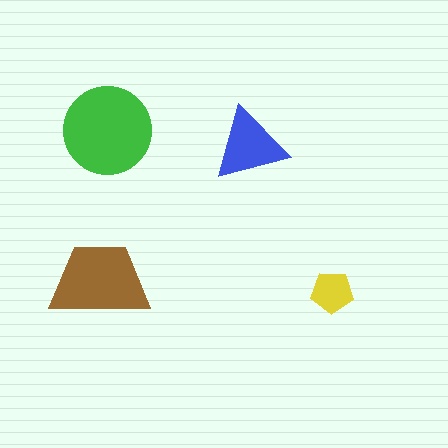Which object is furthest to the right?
The yellow pentagon is rightmost.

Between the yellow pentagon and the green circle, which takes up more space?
The green circle.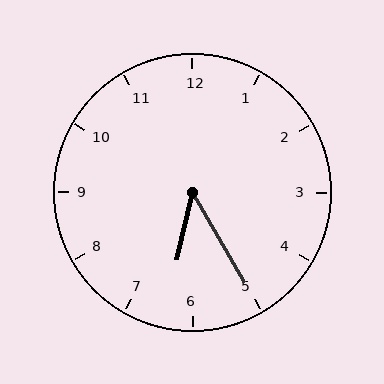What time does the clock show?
6:25.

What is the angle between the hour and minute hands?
Approximately 42 degrees.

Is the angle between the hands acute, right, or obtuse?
It is acute.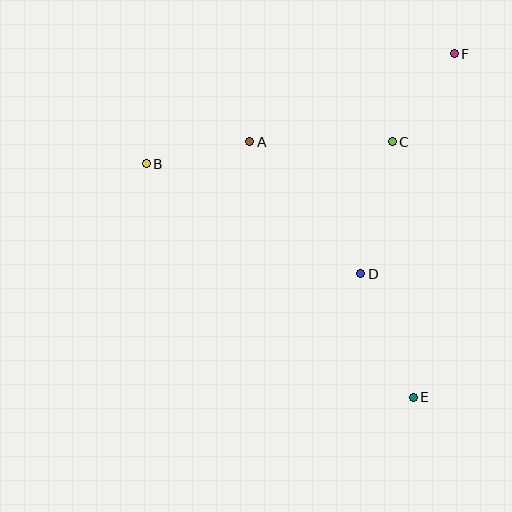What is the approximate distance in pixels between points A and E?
The distance between A and E is approximately 303 pixels.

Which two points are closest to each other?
Points A and B are closest to each other.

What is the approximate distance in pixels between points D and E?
The distance between D and E is approximately 134 pixels.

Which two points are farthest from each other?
Points B and E are farthest from each other.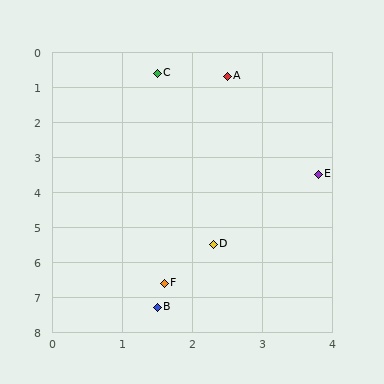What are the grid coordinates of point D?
Point D is at approximately (2.3, 5.5).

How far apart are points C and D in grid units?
Points C and D are about 5.0 grid units apart.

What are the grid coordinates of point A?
Point A is at approximately (2.5, 0.7).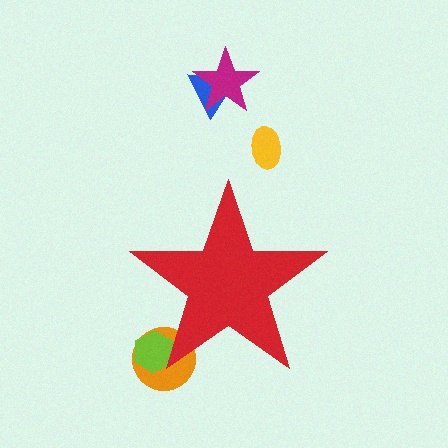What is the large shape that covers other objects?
A red star.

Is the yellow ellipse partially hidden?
No, the yellow ellipse is fully visible.